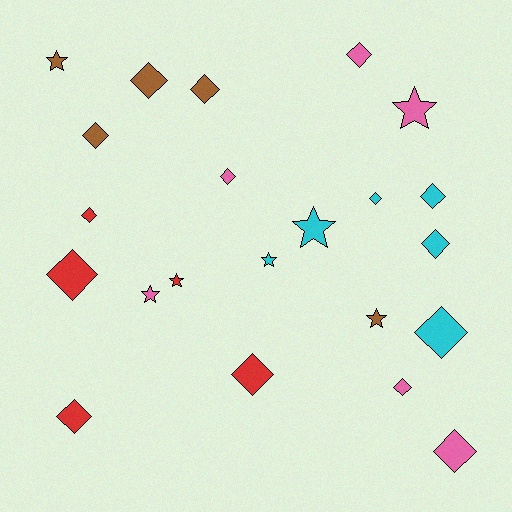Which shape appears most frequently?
Diamond, with 15 objects.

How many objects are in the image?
There are 22 objects.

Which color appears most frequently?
Pink, with 6 objects.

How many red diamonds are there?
There are 4 red diamonds.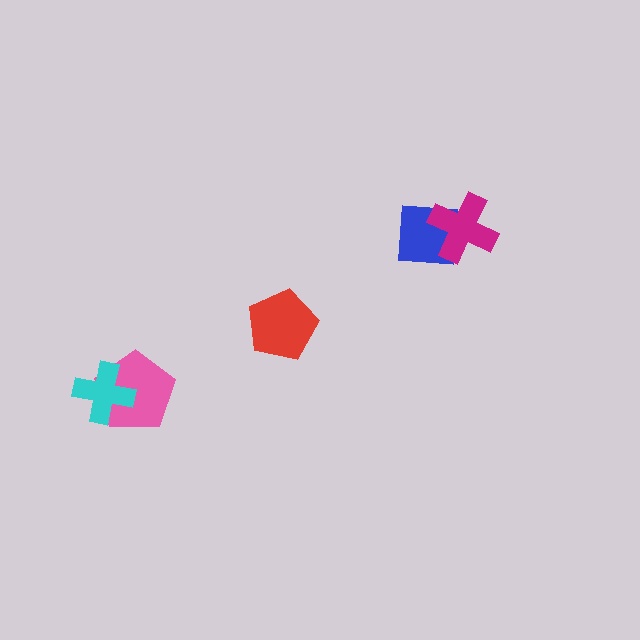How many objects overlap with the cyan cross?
1 object overlaps with the cyan cross.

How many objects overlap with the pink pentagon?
1 object overlaps with the pink pentagon.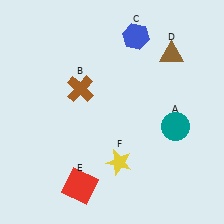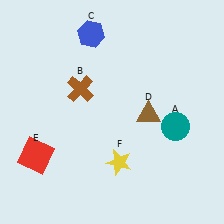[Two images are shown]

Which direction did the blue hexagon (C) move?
The blue hexagon (C) moved left.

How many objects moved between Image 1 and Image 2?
3 objects moved between the two images.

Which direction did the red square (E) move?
The red square (E) moved left.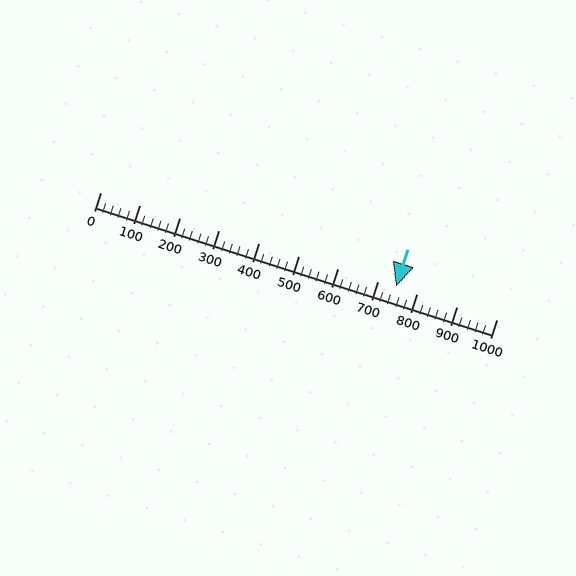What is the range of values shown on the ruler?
The ruler shows values from 0 to 1000.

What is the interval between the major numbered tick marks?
The major tick marks are spaced 100 units apart.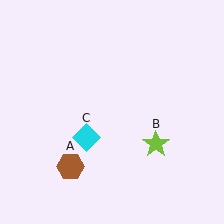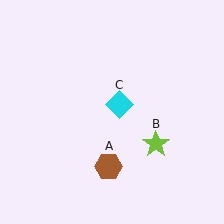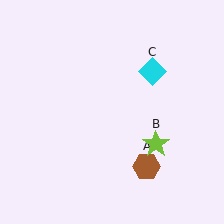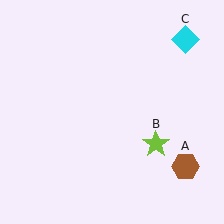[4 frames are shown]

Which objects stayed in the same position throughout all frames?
Lime star (object B) remained stationary.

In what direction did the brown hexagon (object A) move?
The brown hexagon (object A) moved right.